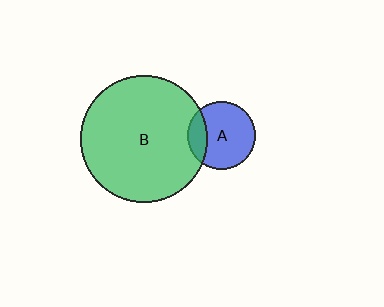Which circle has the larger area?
Circle B (green).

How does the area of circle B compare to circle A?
Approximately 3.5 times.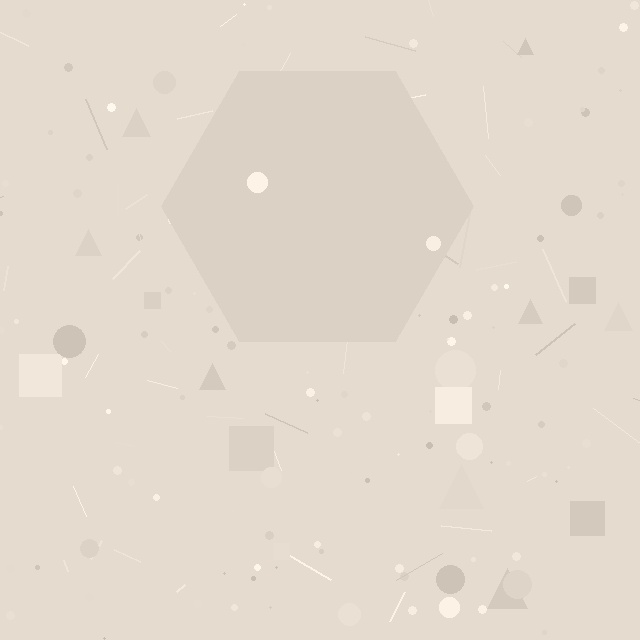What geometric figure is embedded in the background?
A hexagon is embedded in the background.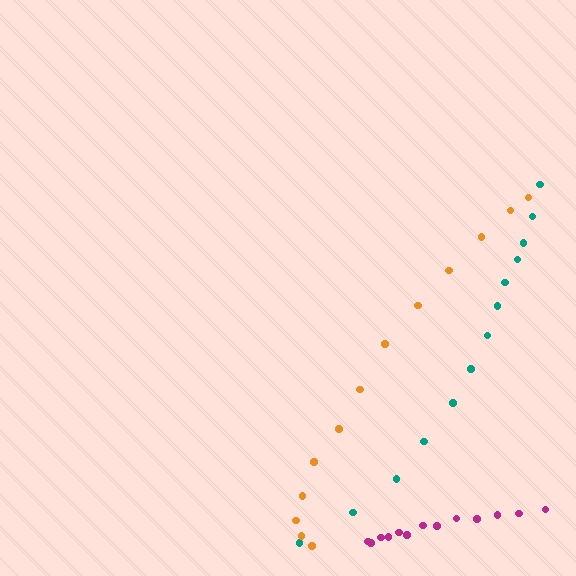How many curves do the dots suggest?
There are 3 distinct paths.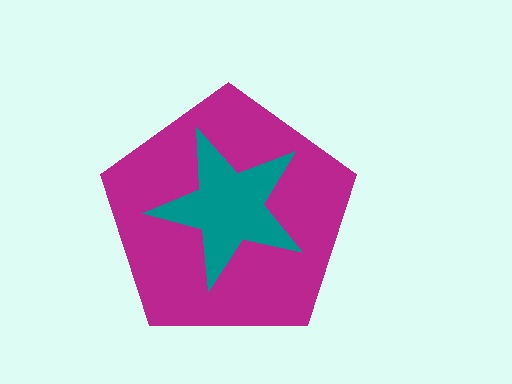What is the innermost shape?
The teal star.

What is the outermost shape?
The magenta pentagon.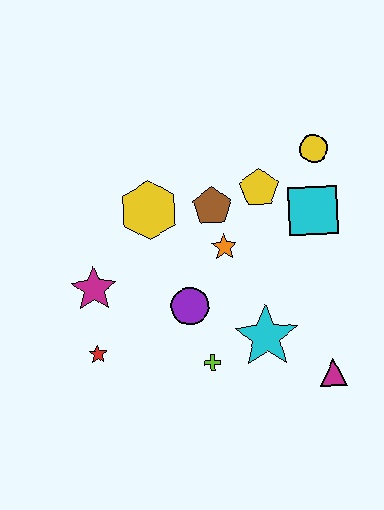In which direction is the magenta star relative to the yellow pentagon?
The magenta star is to the left of the yellow pentagon.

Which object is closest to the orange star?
The brown pentagon is closest to the orange star.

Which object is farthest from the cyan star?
The yellow circle is farthest from the cyan star.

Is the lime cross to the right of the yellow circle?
No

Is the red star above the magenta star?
No